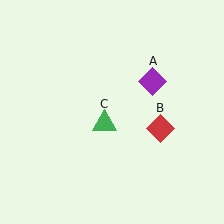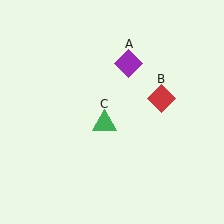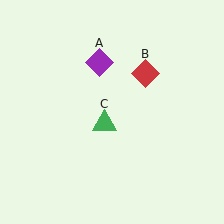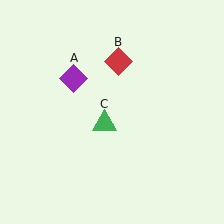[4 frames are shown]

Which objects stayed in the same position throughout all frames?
Green triangle (object C) remained stationary.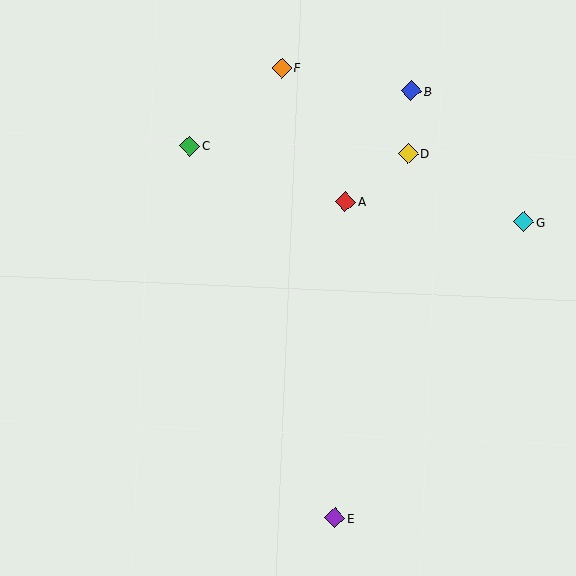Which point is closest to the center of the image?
Point A at (345, 202) is closest to the center.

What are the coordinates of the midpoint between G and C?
The midpoint between G and C is at (357, 184).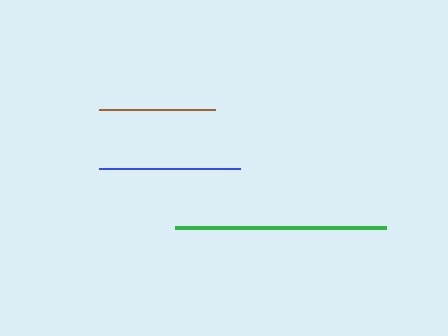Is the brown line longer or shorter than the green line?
The green line is longer than the brown line.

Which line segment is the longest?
The green line is the longest at approximately 211 pixels.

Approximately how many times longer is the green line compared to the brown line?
The green line is approximately 1.8 times the length of the brown line.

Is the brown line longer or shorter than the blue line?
The blue line is longer than the brown line.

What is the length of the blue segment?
The blue segment is approximately 141 pixels long.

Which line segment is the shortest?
The brown line is the shortest at approximately 117 pixels.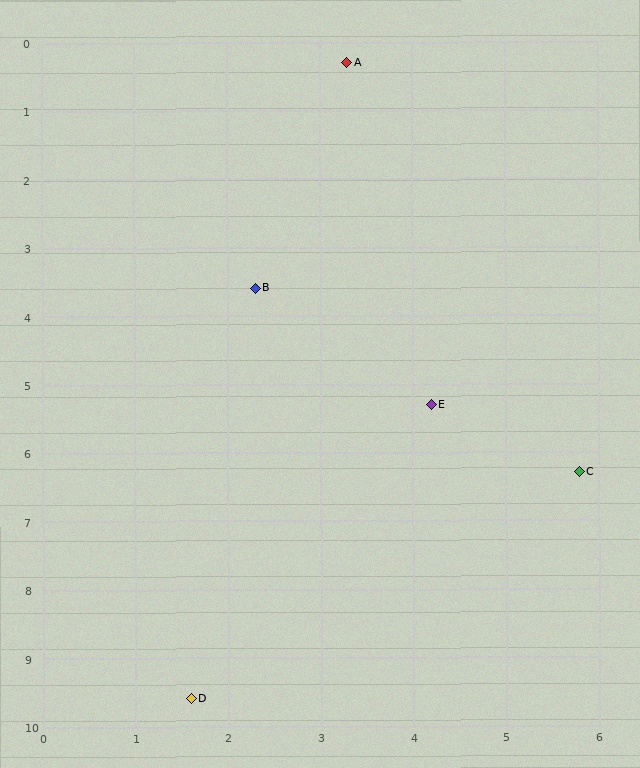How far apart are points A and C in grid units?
Points A and C are about 6.5 grid units apart.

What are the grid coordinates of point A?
Point A is at approximately (3.3, 0.3).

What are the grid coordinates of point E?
Point E is at approximately (4.2, 5.3).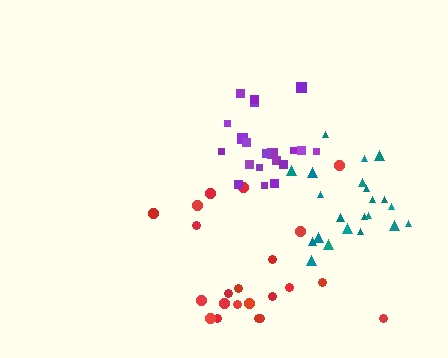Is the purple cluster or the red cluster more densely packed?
Purple.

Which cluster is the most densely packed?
Purple.